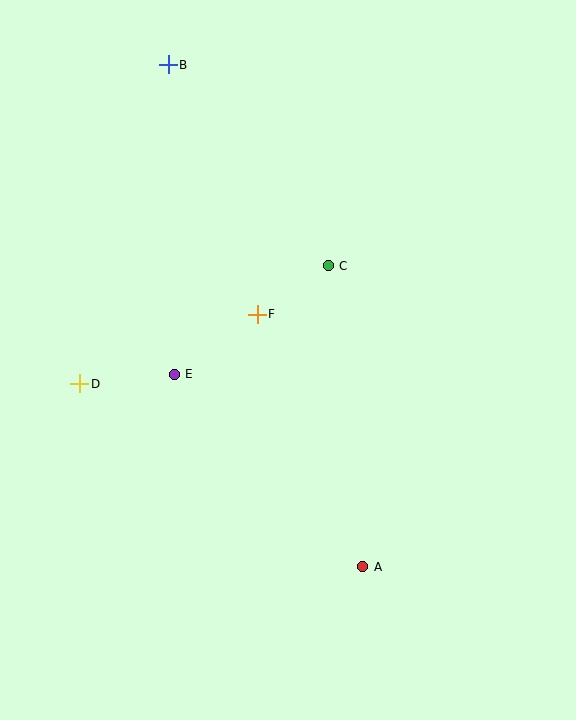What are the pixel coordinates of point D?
Point D is at (80, 384).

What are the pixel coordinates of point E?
Point E is at (174, 374).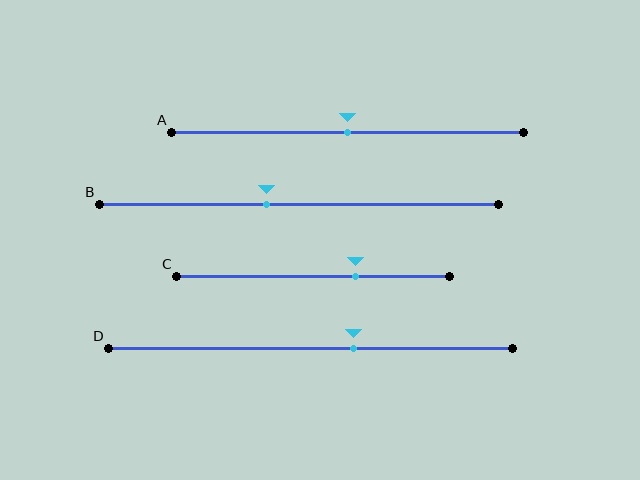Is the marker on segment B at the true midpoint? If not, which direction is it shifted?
No, the marker on segment B is shifted to the left by about 8% of the segment length.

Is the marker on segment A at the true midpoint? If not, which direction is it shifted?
Yes, the marker on segment A is at the true midpoint.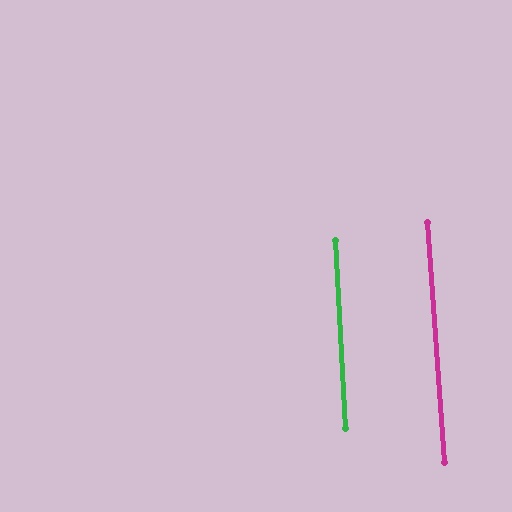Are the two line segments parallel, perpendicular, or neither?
Parallel — their directions differ by only 0.9°.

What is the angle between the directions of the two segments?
Approximately 1 degree.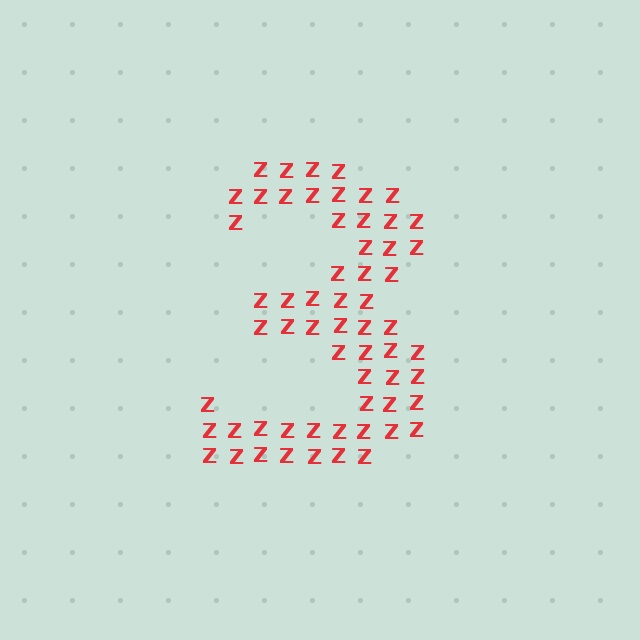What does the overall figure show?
The overall figure shows the digit 3.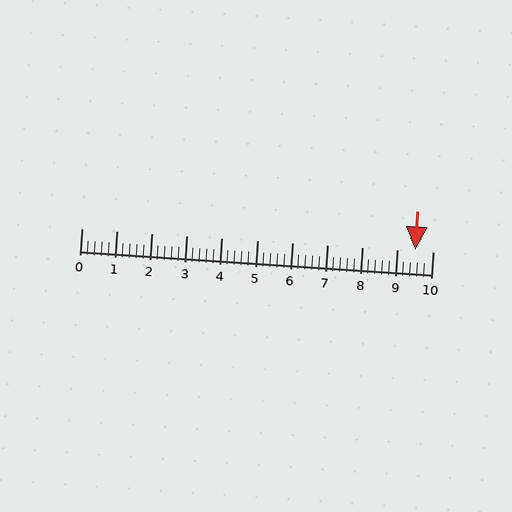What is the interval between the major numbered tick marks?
The major tick marks are spaced 1 units apart.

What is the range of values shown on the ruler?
The ruler shows values from 0 to 10.